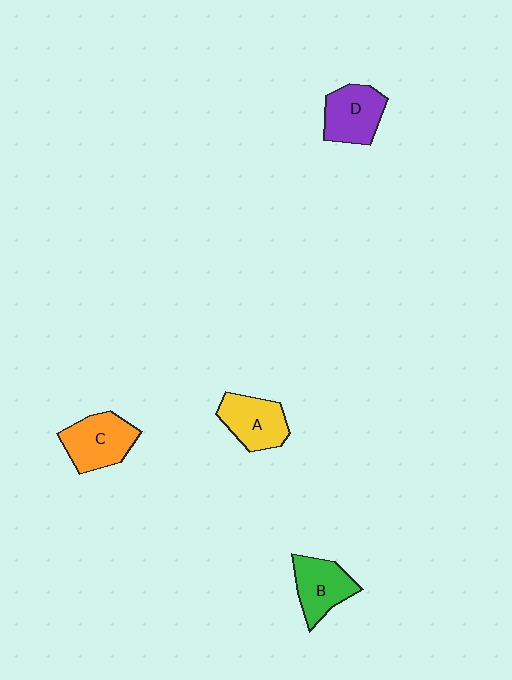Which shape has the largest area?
Shape C (orange).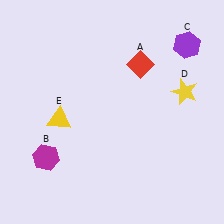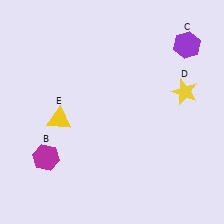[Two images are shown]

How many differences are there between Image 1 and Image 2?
There is 1 difference between the two images.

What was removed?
The red diamond (A) was removed in Image 2.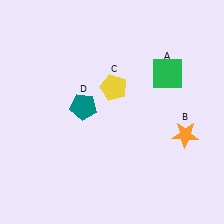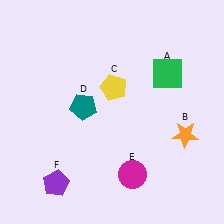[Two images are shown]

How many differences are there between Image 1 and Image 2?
There are 2 differences between the two images.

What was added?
A magenta circle (E), a purple pentagon (F) were added in Image 2.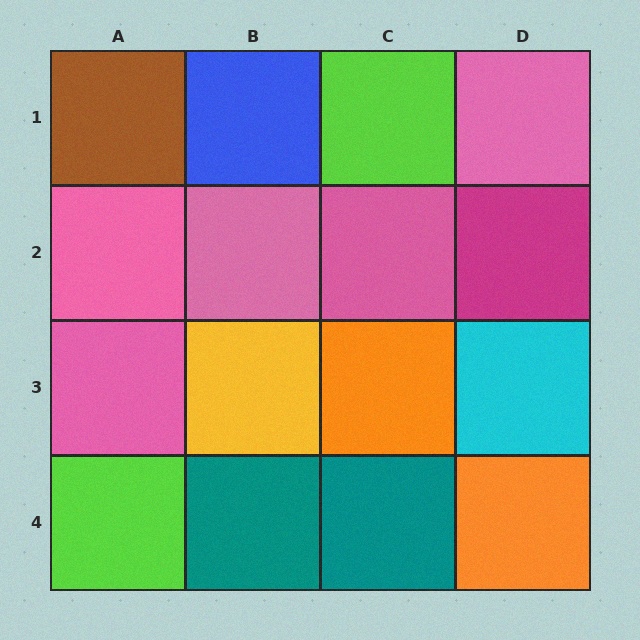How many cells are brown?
1 cell is brown.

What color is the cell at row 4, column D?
Orange.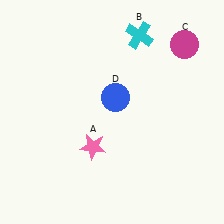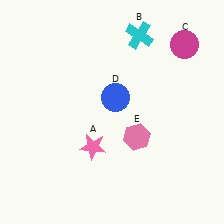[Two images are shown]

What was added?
A pink hexagon (E) was added in Image 2.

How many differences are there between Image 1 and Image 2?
There is 1 difference between the two images.